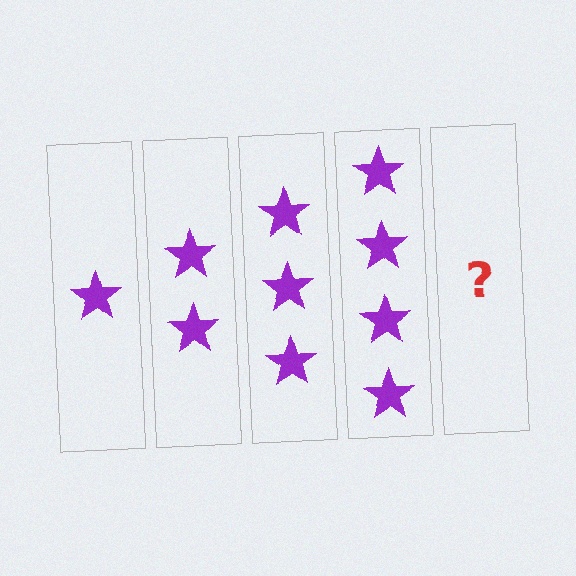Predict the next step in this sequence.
The next step is 5 stars.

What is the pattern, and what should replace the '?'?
The pattern is that each step adds one more star. The '?' should be 5 stars.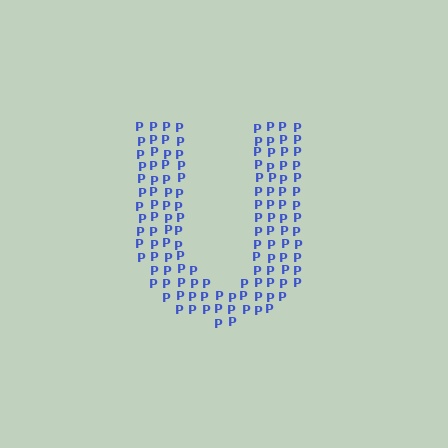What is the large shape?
The large shape is the letter U.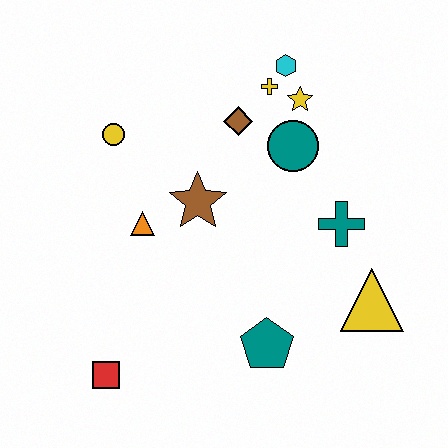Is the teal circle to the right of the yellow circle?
Yes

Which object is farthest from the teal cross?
The red square is farthest from the teal cross.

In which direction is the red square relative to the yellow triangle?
The red square is to the left of the yellow triangle.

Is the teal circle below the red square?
No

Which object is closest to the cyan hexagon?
The yellow cross is closest to the cyan hexagon.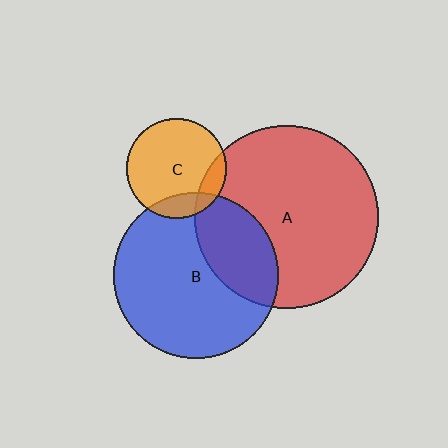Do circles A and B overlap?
Yes.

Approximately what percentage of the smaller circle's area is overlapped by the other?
Approximately 30%.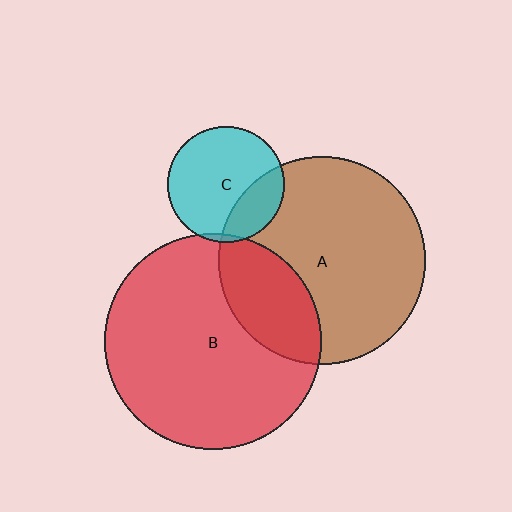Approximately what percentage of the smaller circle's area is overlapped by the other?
Approximately 25%.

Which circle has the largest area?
Circle B (red).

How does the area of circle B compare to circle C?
Approximately 3.5 times.